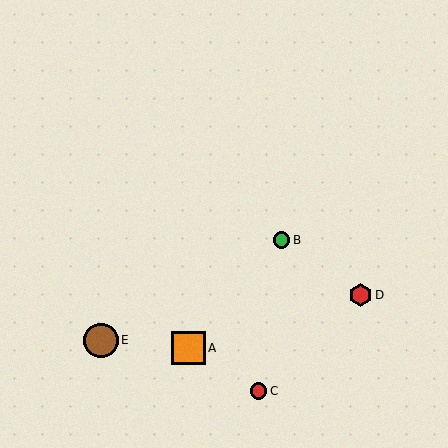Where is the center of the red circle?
The center of the red circle is at (259, 391).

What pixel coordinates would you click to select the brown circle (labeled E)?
Click at (101, 340) to select the brown circle E.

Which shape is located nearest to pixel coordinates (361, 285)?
The red hexagon (labeled D) at (360, 295) is nearest to that location.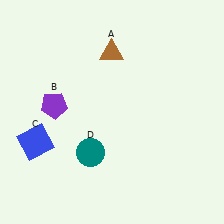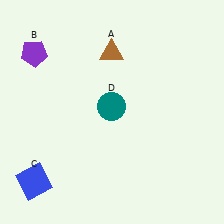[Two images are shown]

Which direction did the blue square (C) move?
The blue square (C) moved down.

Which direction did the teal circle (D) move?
The teal circle (D) moved up.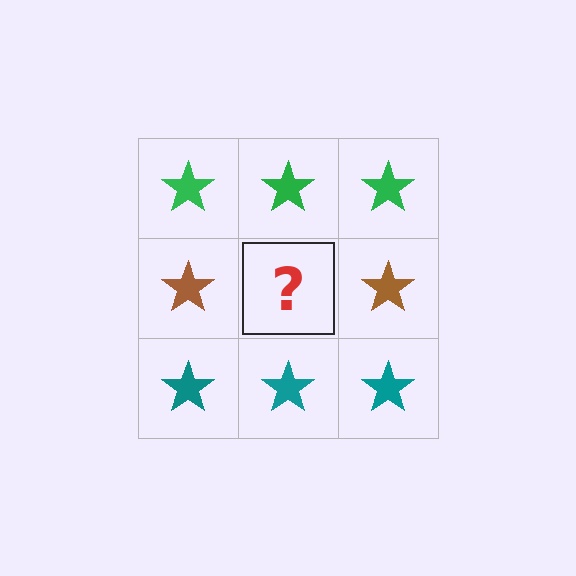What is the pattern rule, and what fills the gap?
The rule is that each row has a consistent color. The gap should be filled with a brown star.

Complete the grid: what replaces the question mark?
The question mark should be replaced with a brown star.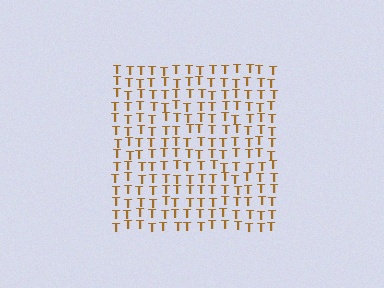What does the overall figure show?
The overall figure shows a square.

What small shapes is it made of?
It is made of small letter T's.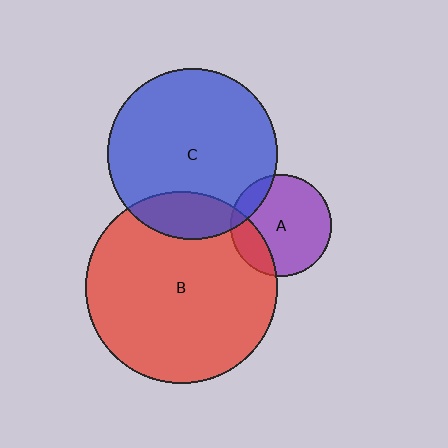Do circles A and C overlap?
Yes.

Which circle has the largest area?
Circle B (red).